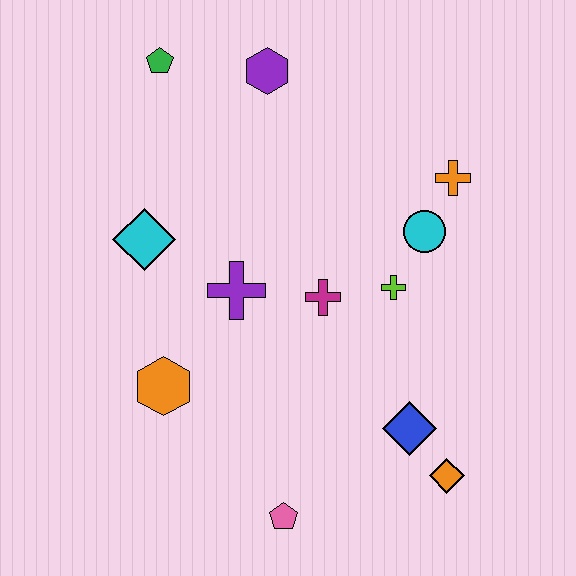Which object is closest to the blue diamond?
The orange diamond is closest to the blue diamond.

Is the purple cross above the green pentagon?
No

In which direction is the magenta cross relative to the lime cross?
The magenta cross is to the left of the lime cross.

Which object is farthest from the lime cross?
The green pentagon is farthest from the lime cross.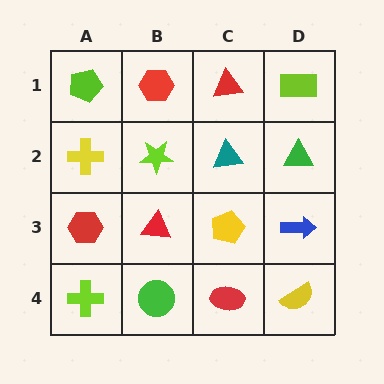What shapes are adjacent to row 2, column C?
A red triangle (row 1, column C), a yellow pentagon (row 3, column C), a lime star (row 2, column B), a green triangle (row 2, column D).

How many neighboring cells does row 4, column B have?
3.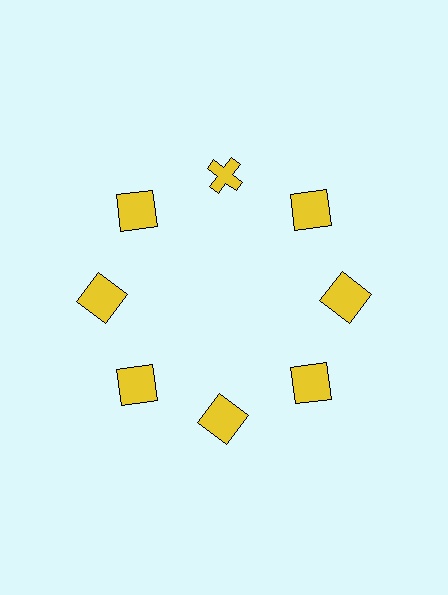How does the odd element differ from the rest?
It has a different shape: cross instead of square.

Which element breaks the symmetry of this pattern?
The yellow cross at roughly the 12 o'clock position breaks the symmetry. All other shapes are yellow squares.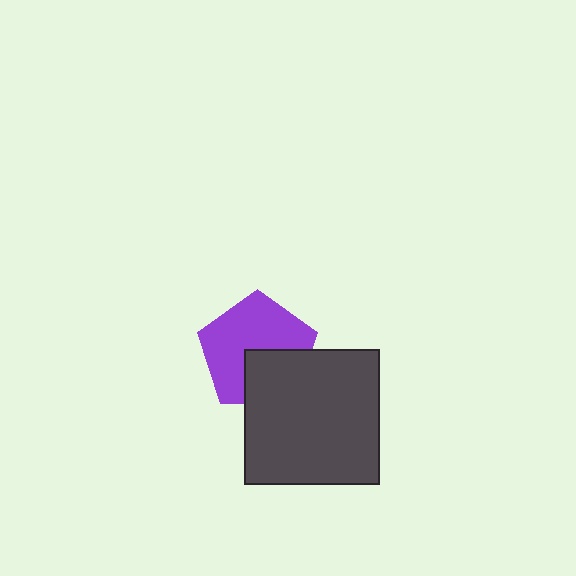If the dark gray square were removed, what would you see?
You would see the complete purple pentagon.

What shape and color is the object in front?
The object in front is a dark gray square.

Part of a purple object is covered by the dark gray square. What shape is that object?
It is a pentagon.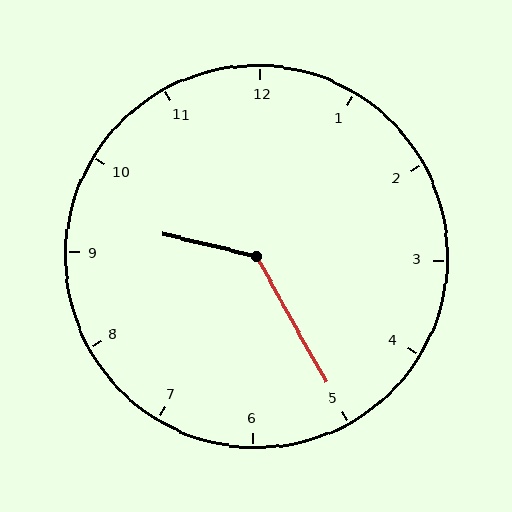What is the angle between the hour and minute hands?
Approximately 132 degrees.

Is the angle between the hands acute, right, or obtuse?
It is obtuse.